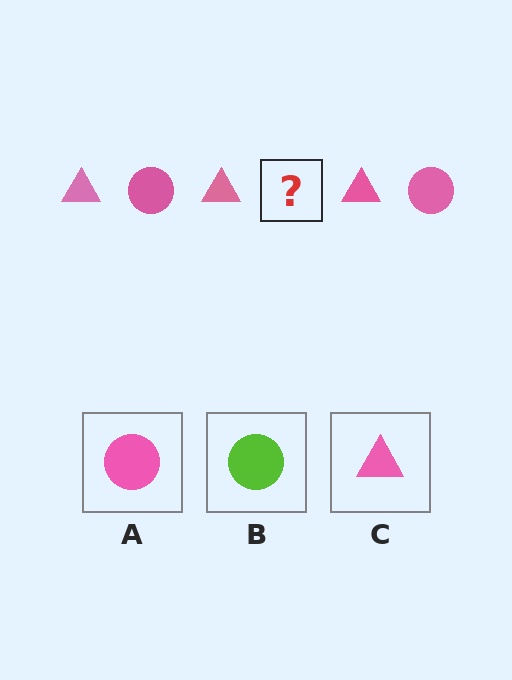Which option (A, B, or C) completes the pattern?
A.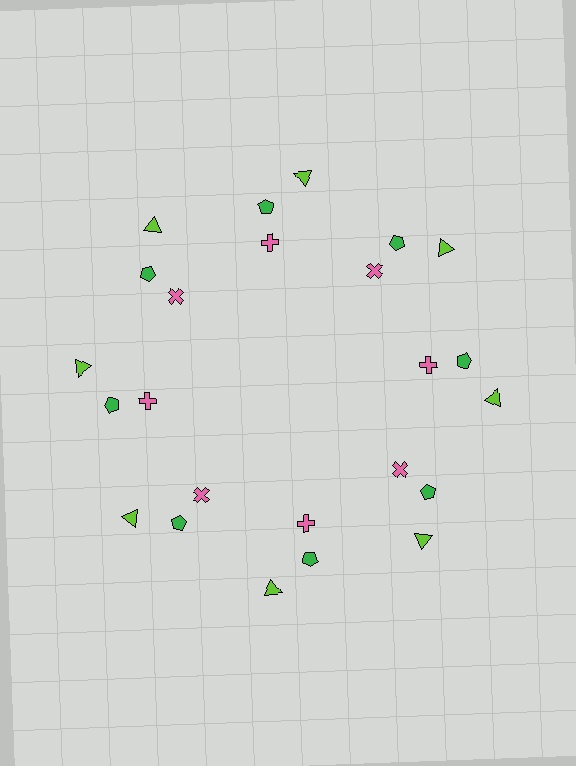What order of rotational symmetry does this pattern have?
This pattern has 8-fold rotational symmetry.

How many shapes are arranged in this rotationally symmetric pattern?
There are 24 shapes, arranged in 8 groups of 3.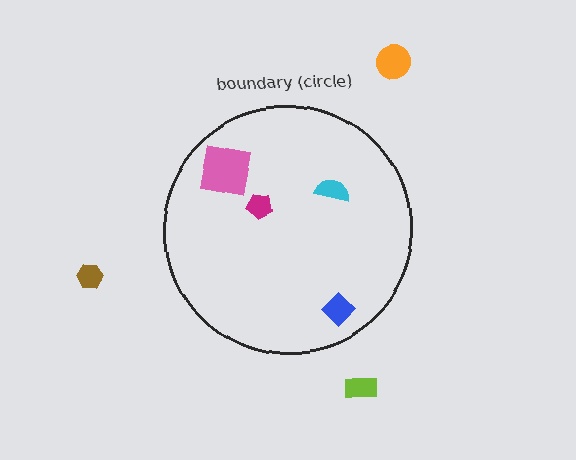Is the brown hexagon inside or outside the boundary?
Outside.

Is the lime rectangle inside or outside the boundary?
Outside.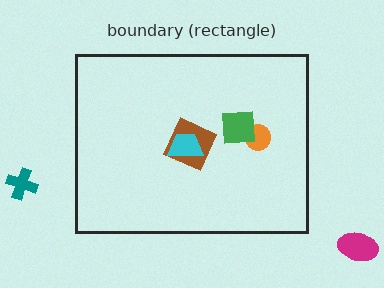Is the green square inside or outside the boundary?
Inside.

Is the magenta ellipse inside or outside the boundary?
Outside.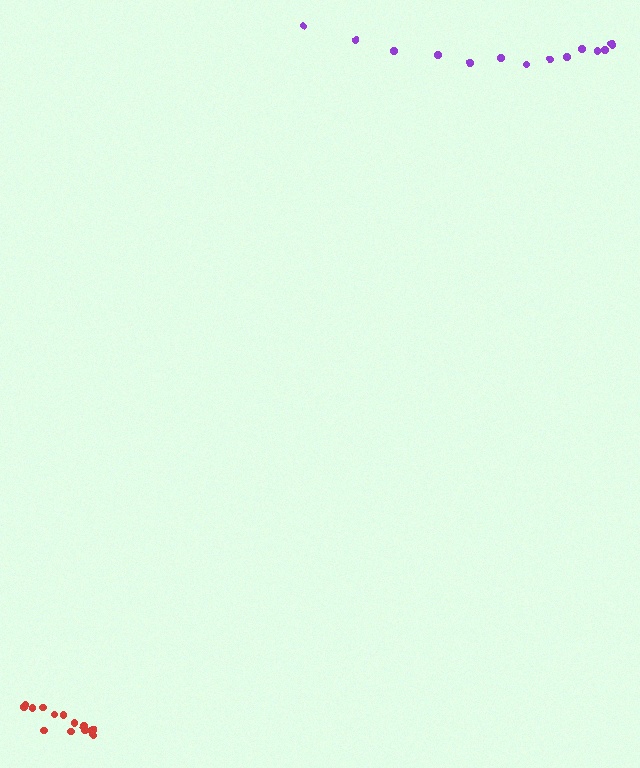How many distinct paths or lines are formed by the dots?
There are 2 distinct paths.